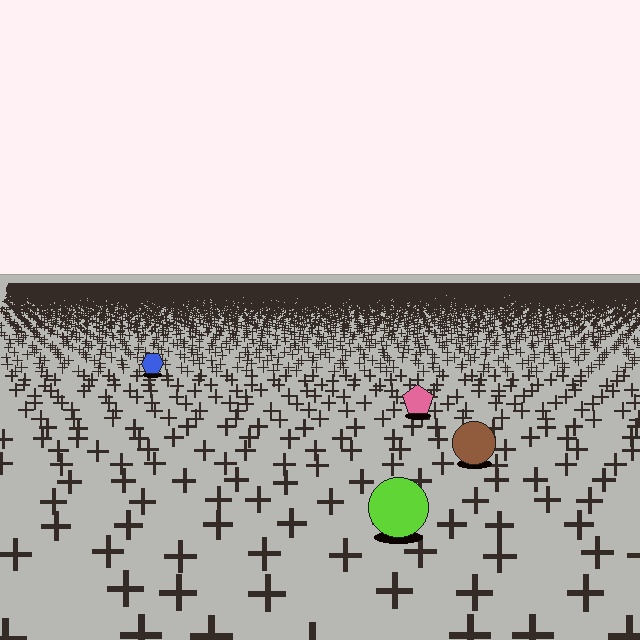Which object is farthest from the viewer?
The blue hexagon is farthest from the viewer. It appears smaller and the ground texture around it is denser.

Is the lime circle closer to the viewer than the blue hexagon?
Yes. The lime circle is closer — you can tell from the texture gradient: the ground texture is coarser near it.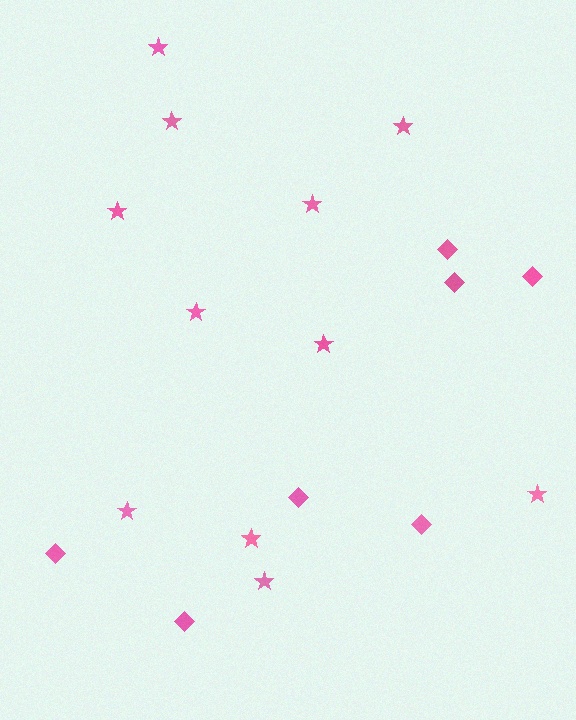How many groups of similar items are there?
There are 2 groups: one group of stars (11) and one group of diamonds (7).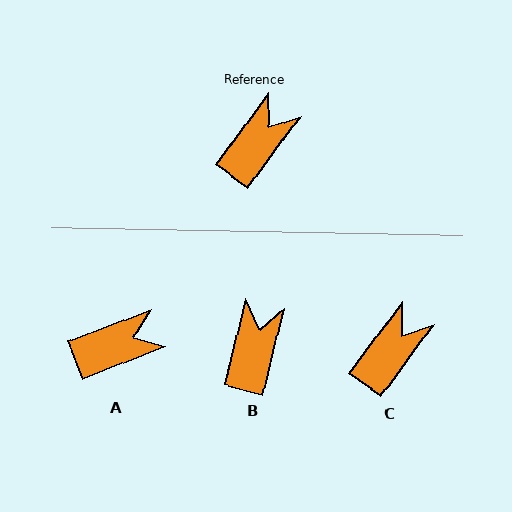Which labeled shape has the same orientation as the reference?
C.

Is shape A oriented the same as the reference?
No, it is off by about 32 degrees.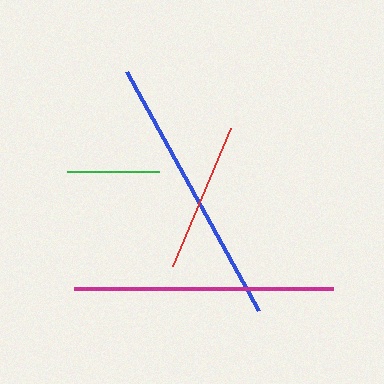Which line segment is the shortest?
The green line is the shortest at approximately 93 pixels.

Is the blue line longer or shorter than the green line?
The blue line is longer than the green line.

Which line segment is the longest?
The blue line is the longest at approximately 272 pixels.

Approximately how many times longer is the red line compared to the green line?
The red line is approximately 1.6 times the length of the green line.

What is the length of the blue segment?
The blue segment is approximately 272 pixels long.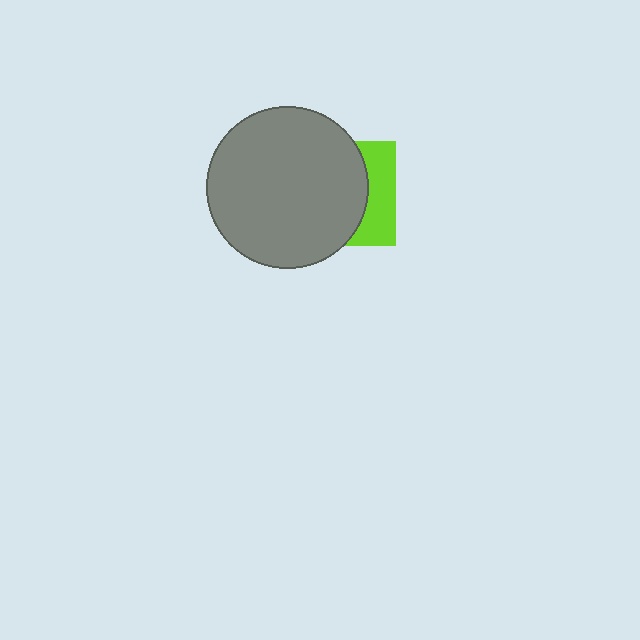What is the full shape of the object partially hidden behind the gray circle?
The partially hidden object is a lime square.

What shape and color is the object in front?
The object in front is a gray circle.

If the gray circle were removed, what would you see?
You would see the complete lime square.